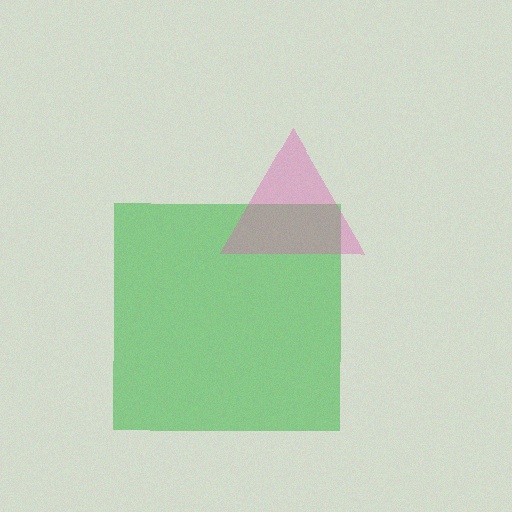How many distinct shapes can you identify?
There are 2 distinct shapes: a green square, a pink triangle.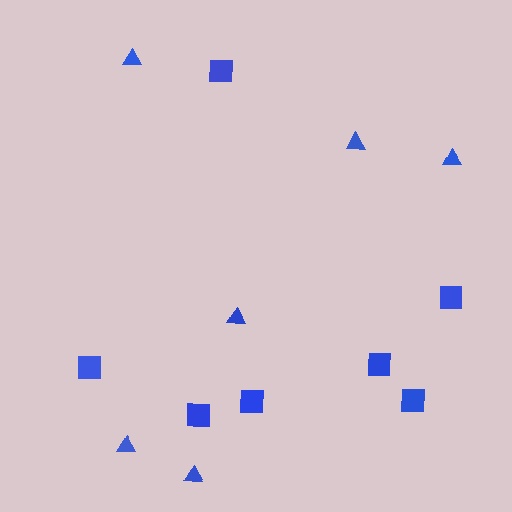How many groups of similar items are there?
There are 2 groups: one group of squares (7) and one group of triangles (6).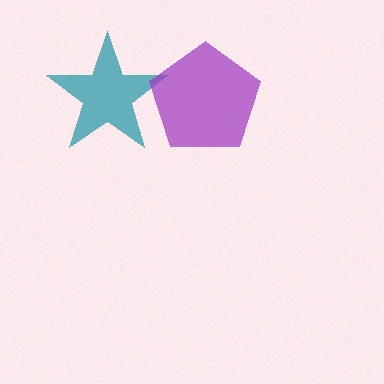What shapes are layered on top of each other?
The layered shapes are: a teal star, a purple pentagon.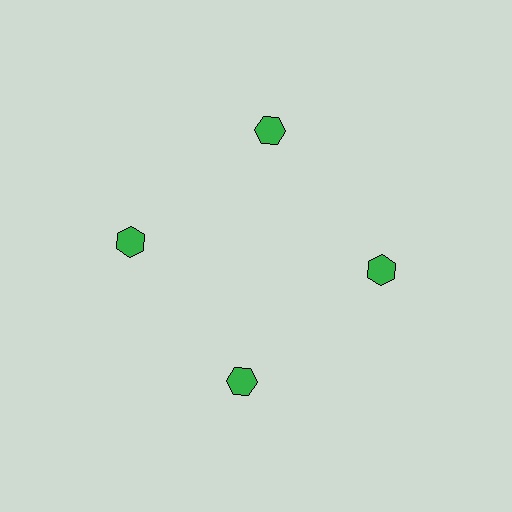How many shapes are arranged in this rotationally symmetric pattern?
There are 4 shapes, arranged in 4 groups of 1.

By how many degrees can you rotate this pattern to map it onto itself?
The pattern maps onto itself every 90 degrees of rotation.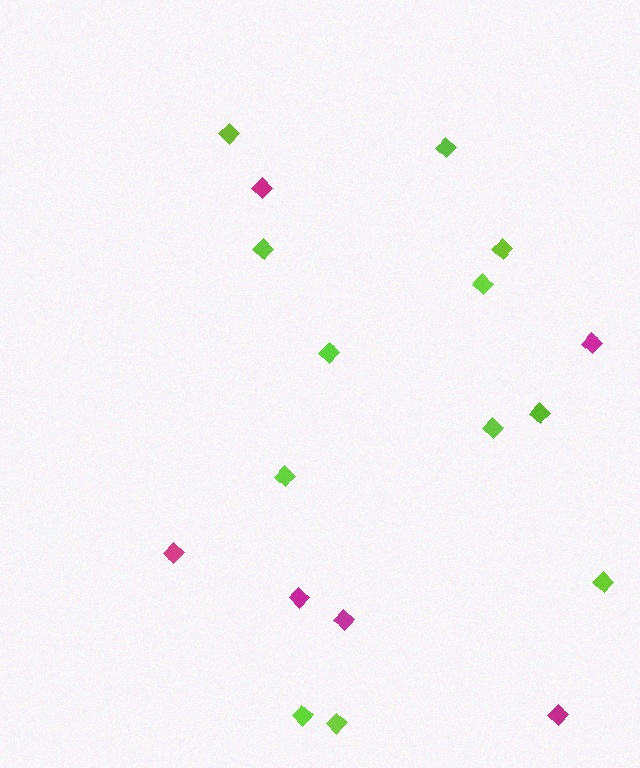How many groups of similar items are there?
There are 2 groups: one group of magenta diamonds (6) and one group of lime diamonds (12).